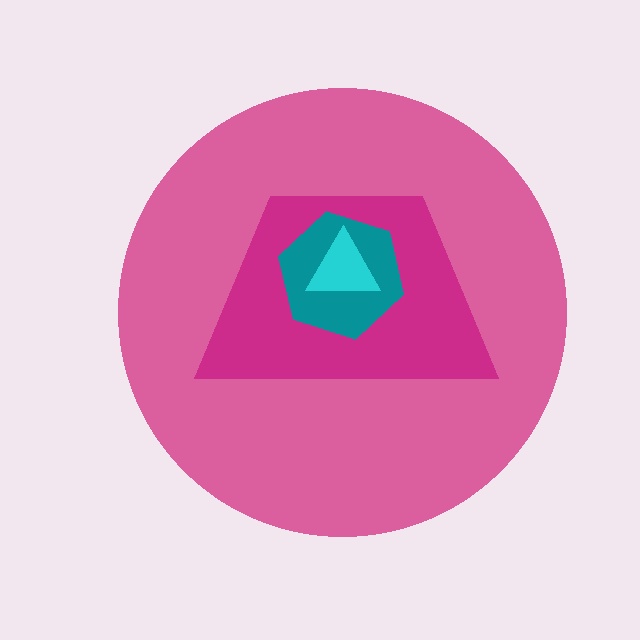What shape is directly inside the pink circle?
The magenta trapezoid.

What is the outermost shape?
The pink circle.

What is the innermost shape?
The cyan triangle.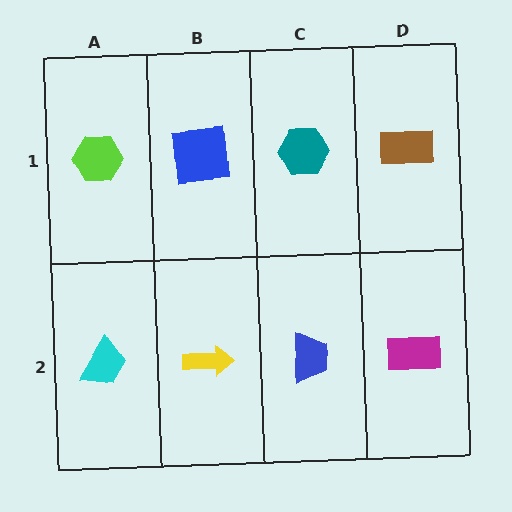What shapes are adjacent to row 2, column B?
A blue square (row 1, column B), a cyan trapezoid (row 2, column A), a blue trapezoid (row 2, column C).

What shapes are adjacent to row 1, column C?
A blue trapezoid (row 2, column C), a blue square (row 1, column B), a brown rectangle (row 1, column D).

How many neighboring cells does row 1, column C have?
3.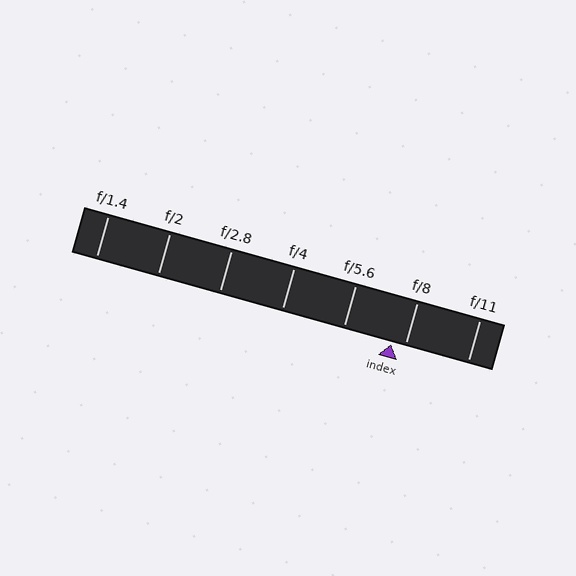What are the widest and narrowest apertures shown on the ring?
The widest aperture shown is f/1.4 and the narrowest is f/11.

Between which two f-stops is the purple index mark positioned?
The index mark is between f/5.6 and f/8.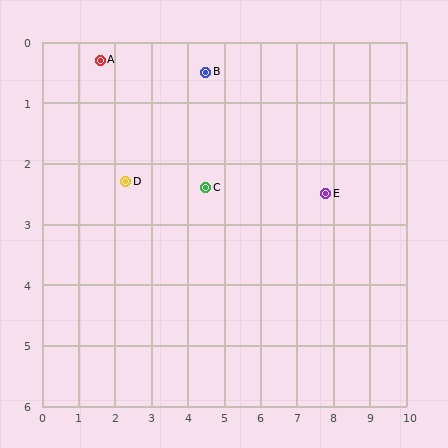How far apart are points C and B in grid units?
Points C and B are about 1.9 grid units apart.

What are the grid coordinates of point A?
Point A is at approximately (1.6, 0.3).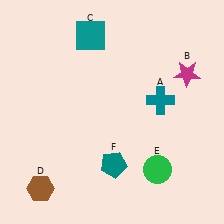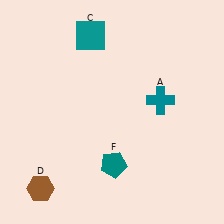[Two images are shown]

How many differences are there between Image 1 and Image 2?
There are 2 differences between the two images.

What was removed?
The green circle (E), the magenta star (B) were removed in Image 2.